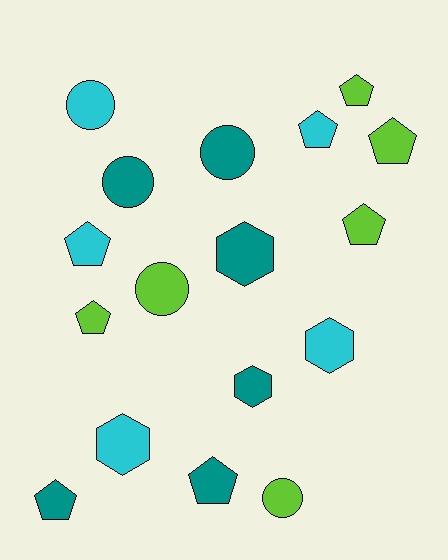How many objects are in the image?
There are 17 objects.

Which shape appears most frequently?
Pentagon, with 8 objects.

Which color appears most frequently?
Lime, with 6 objects.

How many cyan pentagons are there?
There are 2 cyan pentagons.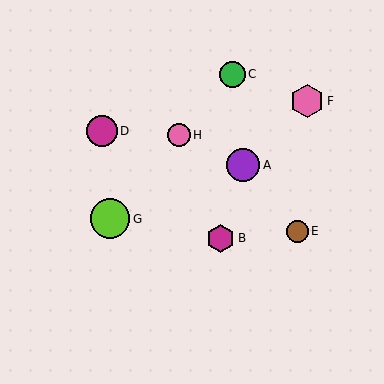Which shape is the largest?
The lime circle (labeled G) is the largest.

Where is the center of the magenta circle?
The center of the magenta circle is at (102, 131).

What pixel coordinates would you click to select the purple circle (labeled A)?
Click at (243, 165) to select the purple circle A.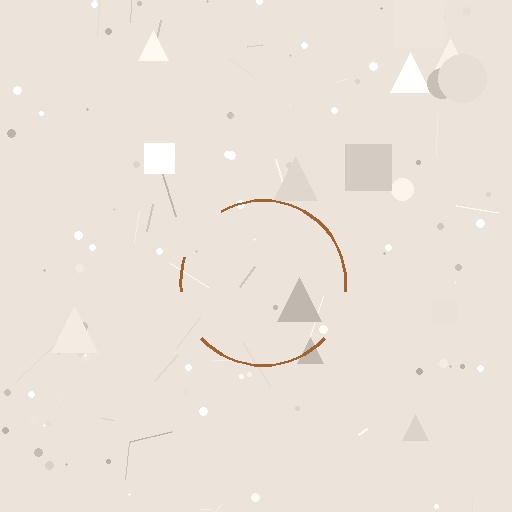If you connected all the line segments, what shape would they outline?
They would outline a circle.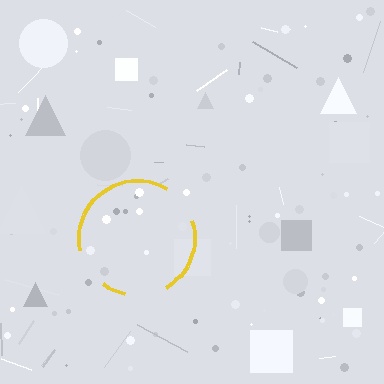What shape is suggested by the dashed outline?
The dashed outline suggests a circle.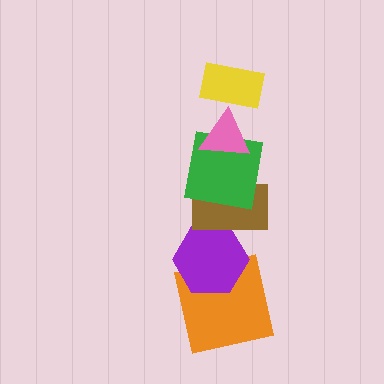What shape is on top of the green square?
The pink triangle is on top of the green square.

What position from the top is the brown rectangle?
The brown rectangle is 4th from the top.